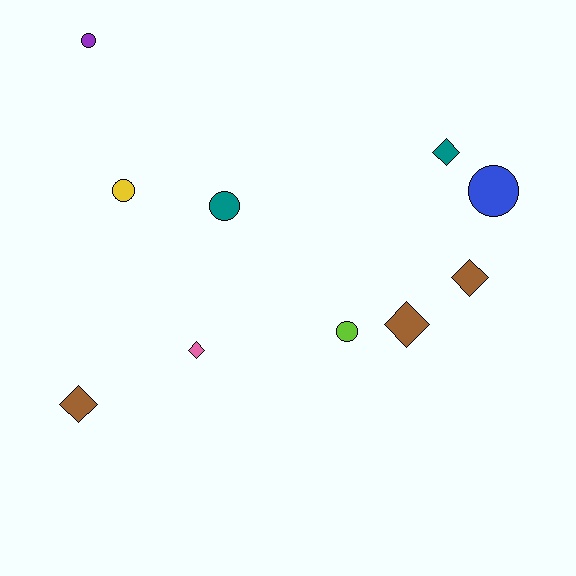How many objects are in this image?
There are 10 objects.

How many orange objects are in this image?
There are no orange objects.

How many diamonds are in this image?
There are 5 diamonds.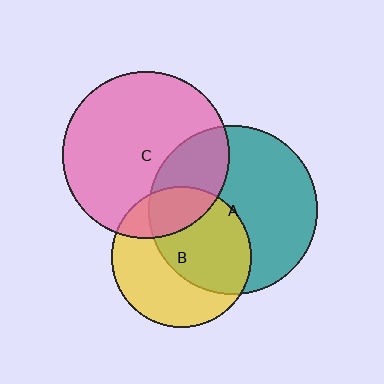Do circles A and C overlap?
Yes.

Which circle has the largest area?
Circle A (teal).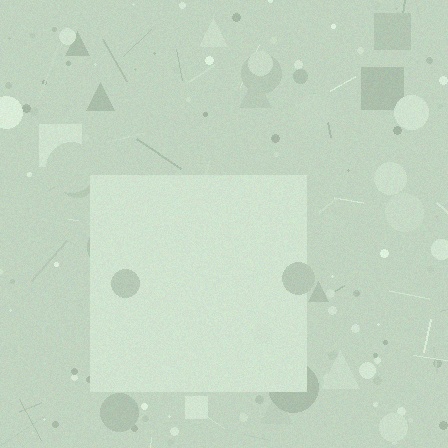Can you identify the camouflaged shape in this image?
The camouflaged shape is a square.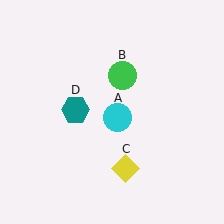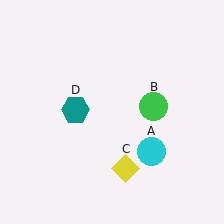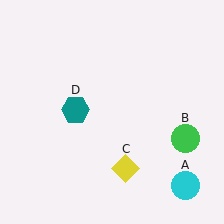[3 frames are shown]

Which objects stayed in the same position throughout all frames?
Yellow diamond (object C) and teal hexagon (object D) remained stationary.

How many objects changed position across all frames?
2 objects changed position: cyan circle (object A), green circle (object B).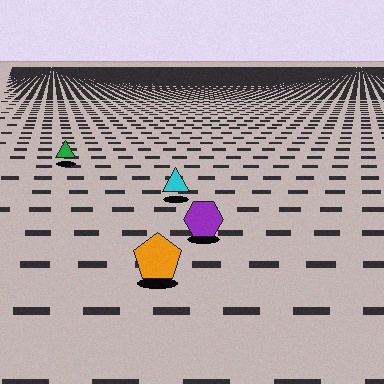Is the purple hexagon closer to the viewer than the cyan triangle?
Yes. The purple hexagon is closer — you can tell from the texture gradient: the ground texture is coarser near it.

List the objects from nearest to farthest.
From nearest to farthest: the orange pentagon, the purple hexagon, the cyan triangle, the green triangle.